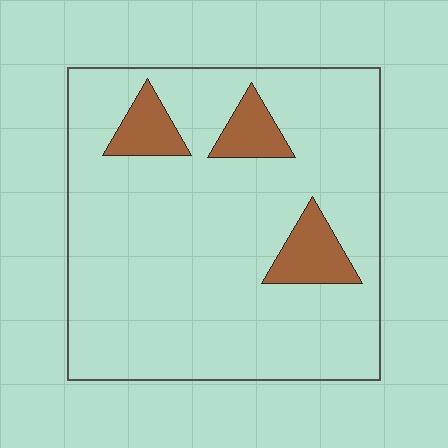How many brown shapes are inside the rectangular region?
3.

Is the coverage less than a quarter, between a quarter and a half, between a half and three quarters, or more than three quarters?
Less than a quarter.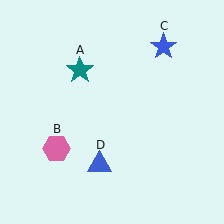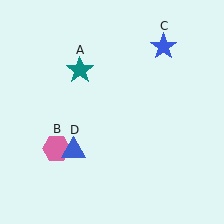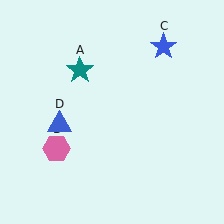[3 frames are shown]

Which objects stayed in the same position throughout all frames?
Teal star (object A) and pink hexagon (object B) and blue star (object C) remained stationary.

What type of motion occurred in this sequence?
The blue triangle (object D) rotated clockwise around the center of the scene.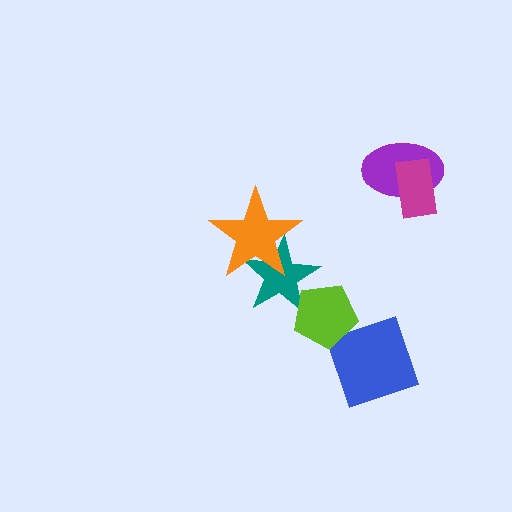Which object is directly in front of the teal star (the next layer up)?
The orange star is directly in front of the teal star.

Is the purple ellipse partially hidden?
Yes, it is partially covered by another shape.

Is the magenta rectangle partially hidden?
No, no other shape covers it.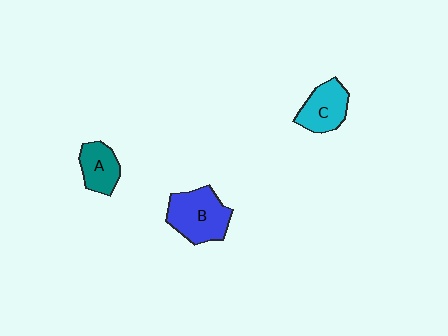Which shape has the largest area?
Shape B (blue).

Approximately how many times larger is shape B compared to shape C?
Approximately 1.4 times.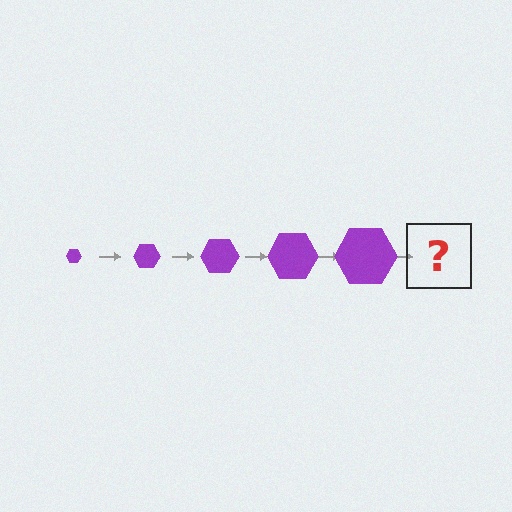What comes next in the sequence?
The next element should be a purple hexagon, larger than the previous one.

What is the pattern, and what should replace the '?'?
The pattern is that the hexagon gets progressively larger each step. The '?' should be a purple hexagon, larger than the previous one.